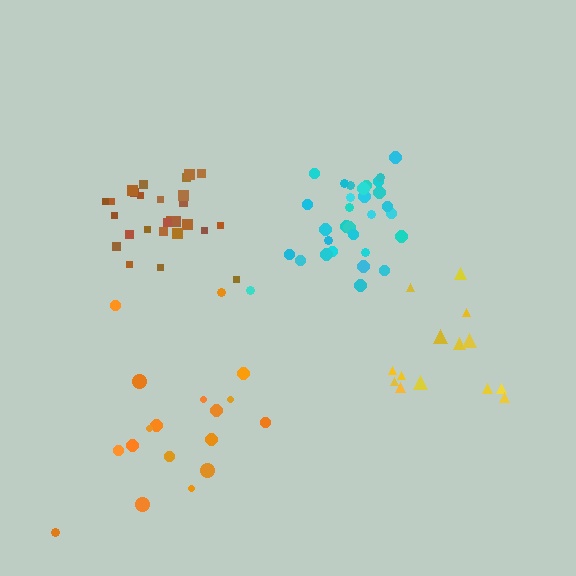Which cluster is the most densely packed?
Brown.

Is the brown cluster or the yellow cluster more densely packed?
Brown.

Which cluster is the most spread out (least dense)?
Orange.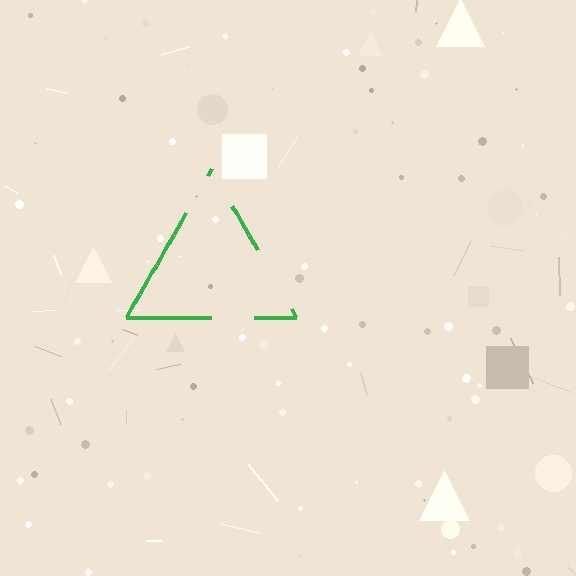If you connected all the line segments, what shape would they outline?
They would outline a triangle.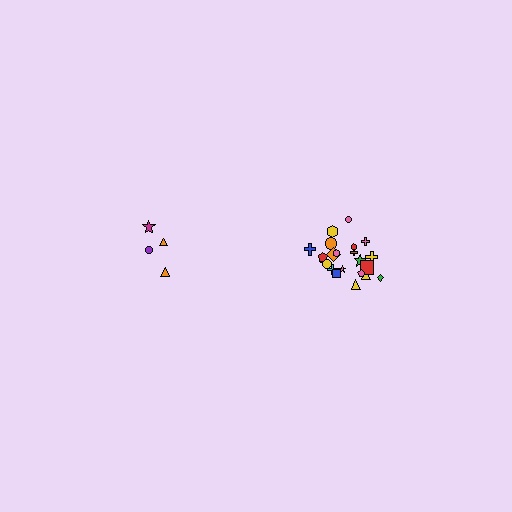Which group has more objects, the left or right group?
The right group.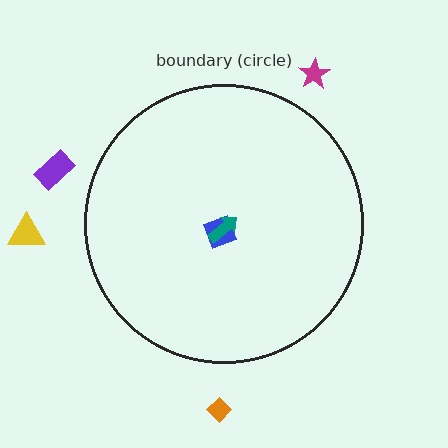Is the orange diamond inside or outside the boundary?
Outside.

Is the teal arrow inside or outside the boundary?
Inside.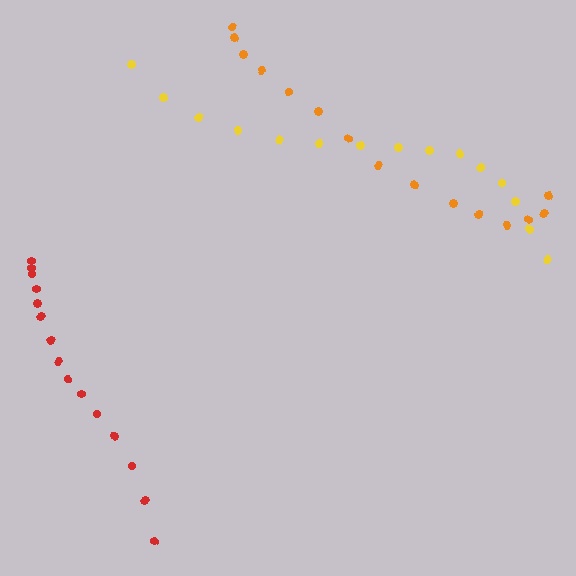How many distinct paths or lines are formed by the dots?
There are 3 distinct paths.